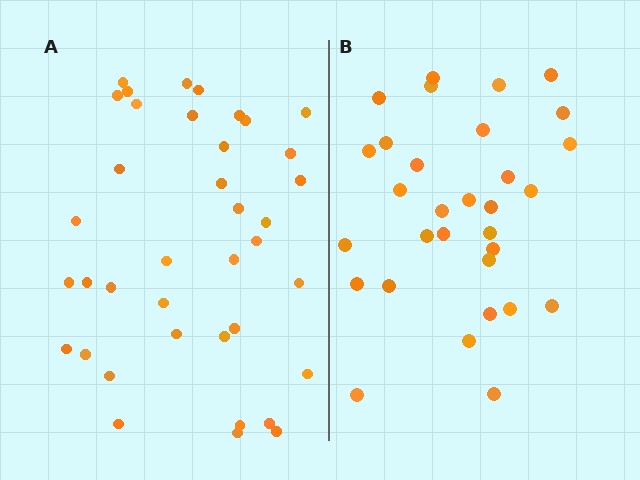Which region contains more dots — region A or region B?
Region A (the left region) has more dots.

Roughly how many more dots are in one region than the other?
Region A has roughly 8 or so more dots than region B.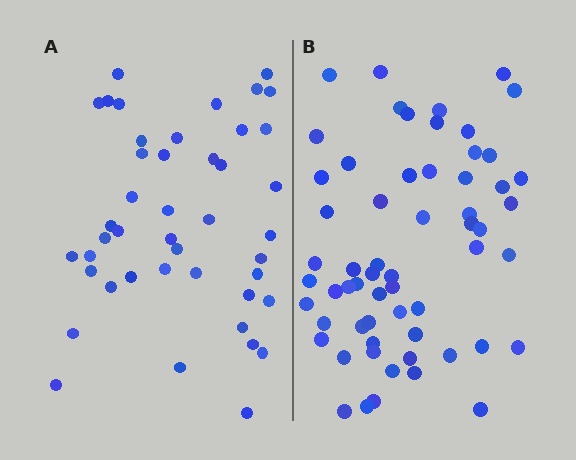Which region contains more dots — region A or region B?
Region B (the right region) has more dots.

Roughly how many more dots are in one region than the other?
Region B has approximately 15 more dots than region A.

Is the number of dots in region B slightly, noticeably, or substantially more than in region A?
Region B has noticeably more, but not dramatically so. The ratio is roughly 1.4 to 1.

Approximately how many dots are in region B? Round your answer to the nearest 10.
About 60 dots.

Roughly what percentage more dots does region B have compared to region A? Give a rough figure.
About 35% more.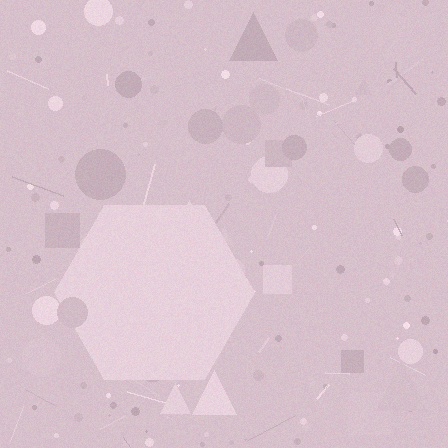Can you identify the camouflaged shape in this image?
The camouflaged shape is a hexagon.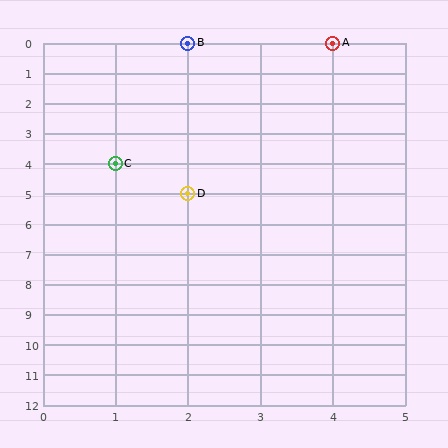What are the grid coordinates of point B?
Point B is at grid coordinates (2, 0).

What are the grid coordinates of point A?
Point A is at grid coordinates (4, 0).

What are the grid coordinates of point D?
Point D is at grid coordinates (2, 5).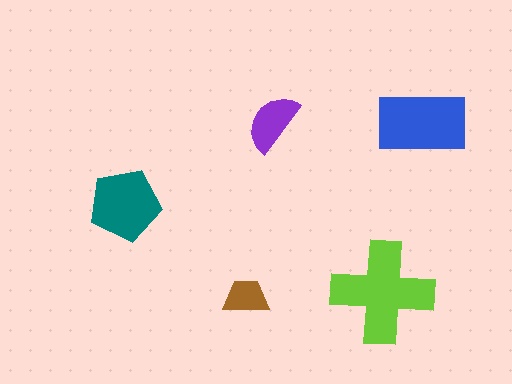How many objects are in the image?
There are 5 objects in the image.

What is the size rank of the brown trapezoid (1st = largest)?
5th.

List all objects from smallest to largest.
The brown trapezoid, the purple semicircle, the teal pentagon, the blue rectangle, the lime cross.